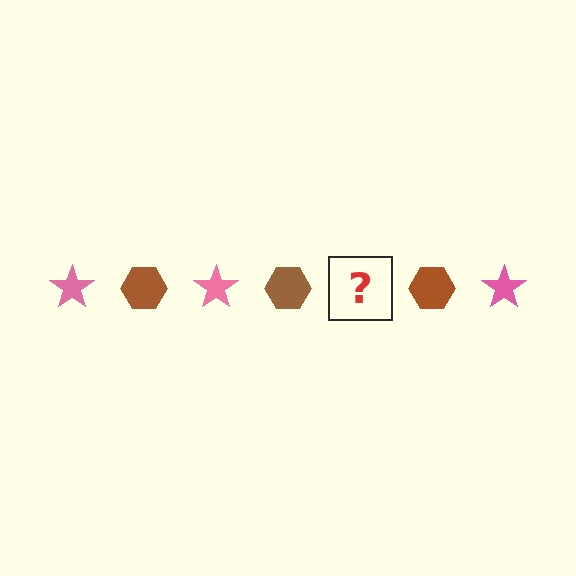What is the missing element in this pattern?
The missing element is a pink star.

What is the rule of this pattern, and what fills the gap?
The rule is that the pattern alternates between pink star and brown hexagon. The gap should be filled with a pink star.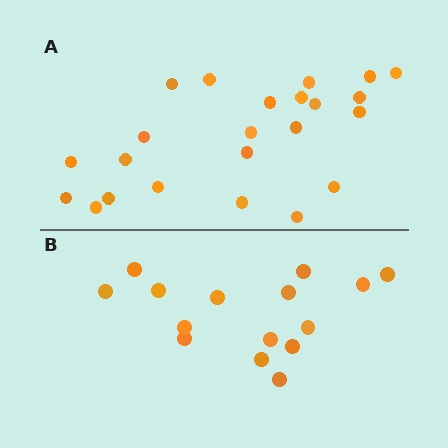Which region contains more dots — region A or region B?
Region A (the top region) has more dots.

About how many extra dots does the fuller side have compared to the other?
Region A has roughly 8 or so more dots than region B.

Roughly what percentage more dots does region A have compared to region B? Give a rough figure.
About 55% more.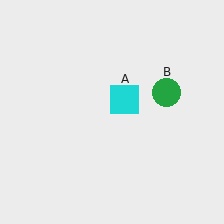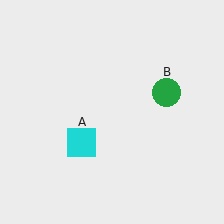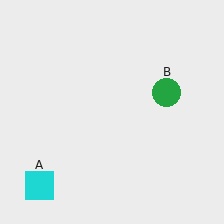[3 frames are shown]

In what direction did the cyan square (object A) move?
The cyan square (object A) moved down and to the left.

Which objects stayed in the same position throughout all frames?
Green circle (object B) remained stationary.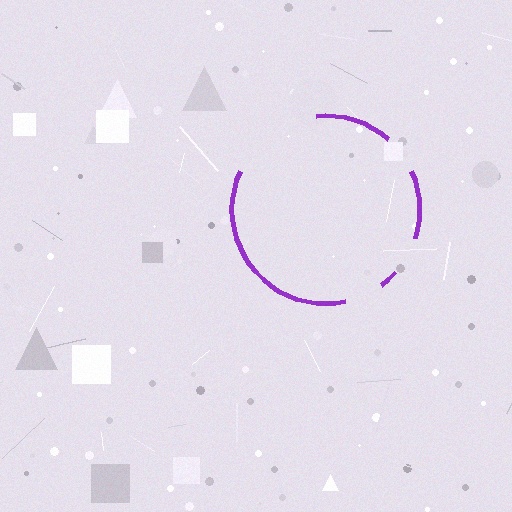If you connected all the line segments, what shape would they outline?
They would outline a circle.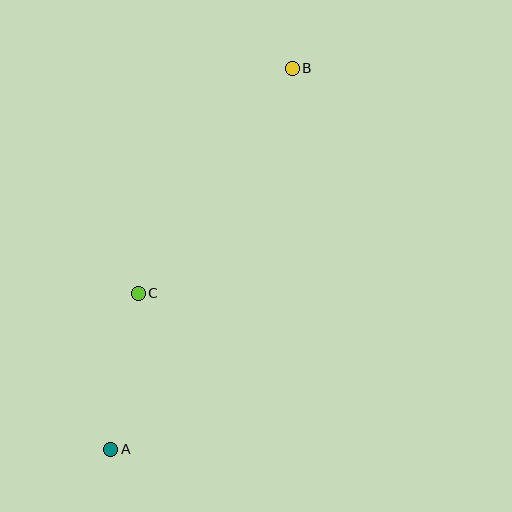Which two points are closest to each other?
Points A and C are closest to each other.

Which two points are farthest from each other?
Points A and B are farthest from each other.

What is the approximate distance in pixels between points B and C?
The distance between B and C is approximately 273 pixels.